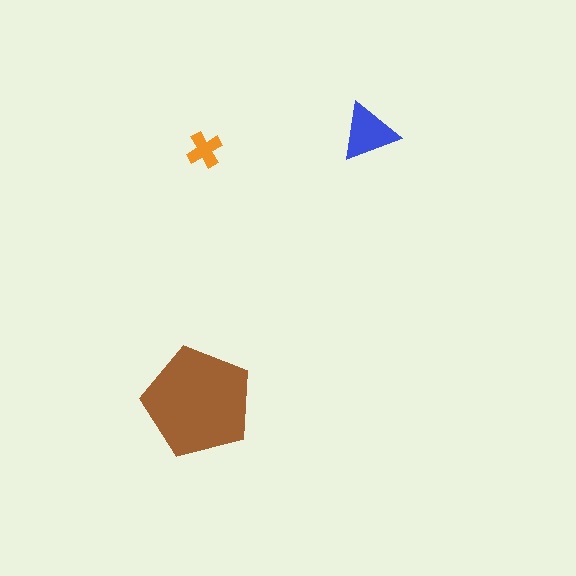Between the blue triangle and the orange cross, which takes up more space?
The blue triangle.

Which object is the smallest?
The orange cross.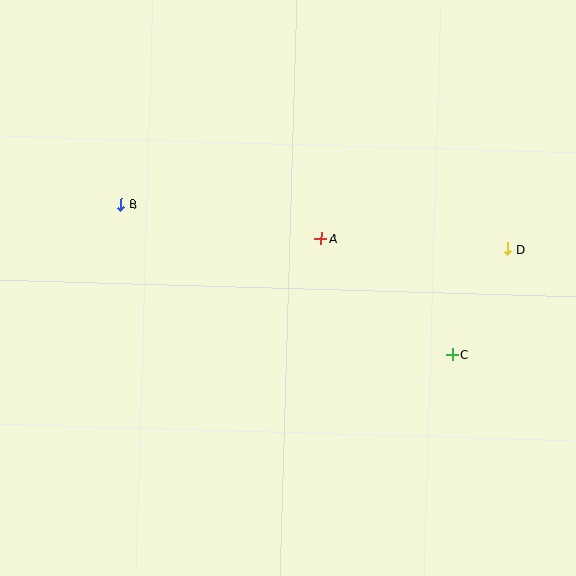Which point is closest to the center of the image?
Point A at (321, 239) is closest to the center.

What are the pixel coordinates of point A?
Point A is at (321, 239).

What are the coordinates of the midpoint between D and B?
The midpoint between D and B is at (315, 227).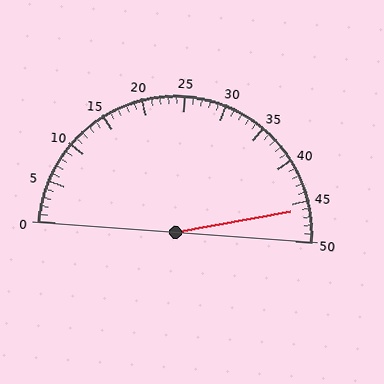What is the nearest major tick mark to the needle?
The nearest major tick mark is 45.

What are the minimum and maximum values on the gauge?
The gauge ranges from 0 to 50.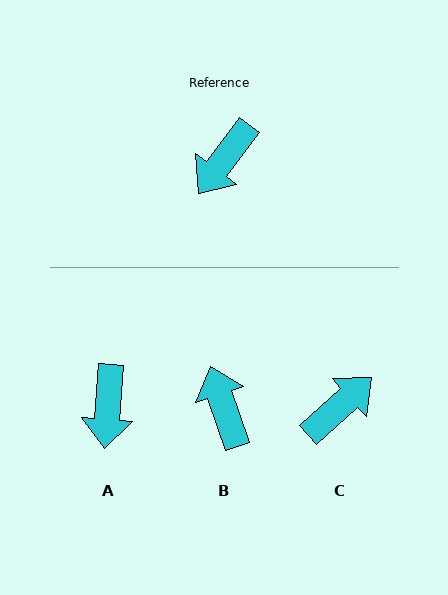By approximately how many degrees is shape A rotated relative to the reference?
Approximately 32 degrees counter-clockwise.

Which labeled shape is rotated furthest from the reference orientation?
C, about 168 degrees away.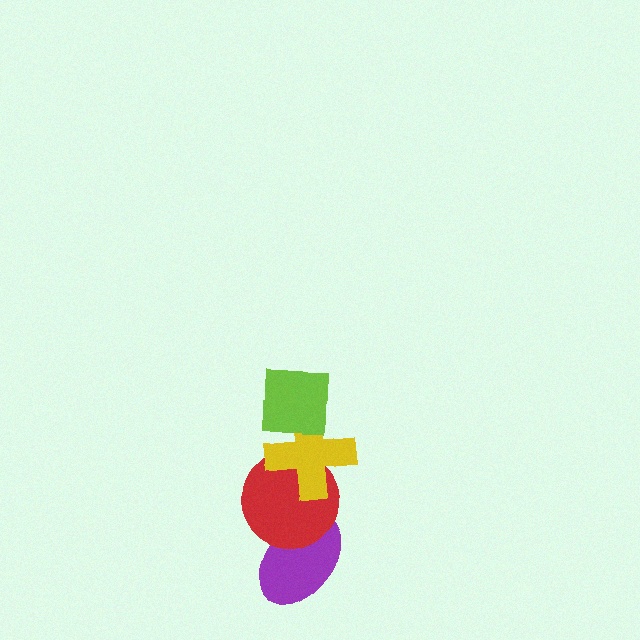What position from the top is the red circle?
The red circle is 3rd from the top.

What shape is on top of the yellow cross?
The lime square is on top of the yellow cross.